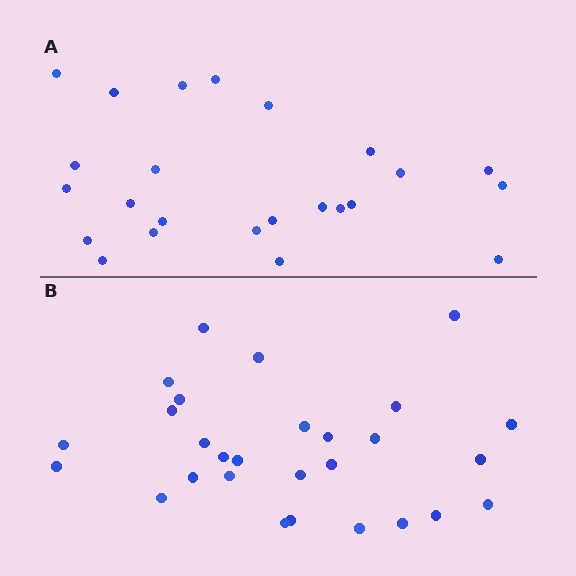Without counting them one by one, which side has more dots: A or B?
Region B (the bottom region) has more dots.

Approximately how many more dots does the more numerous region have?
Region B has about 4 more dots than region A.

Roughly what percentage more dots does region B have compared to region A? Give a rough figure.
About 15% more.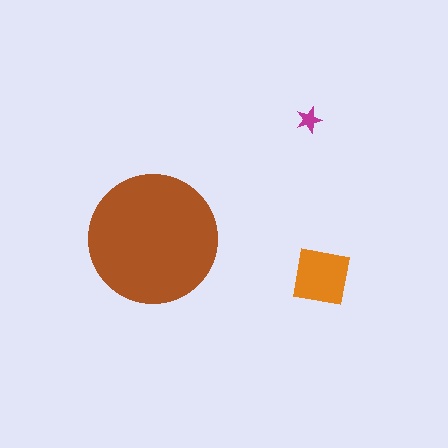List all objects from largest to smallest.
The brown circle, the orange square, the magenta star.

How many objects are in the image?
There are 3 objects in the image.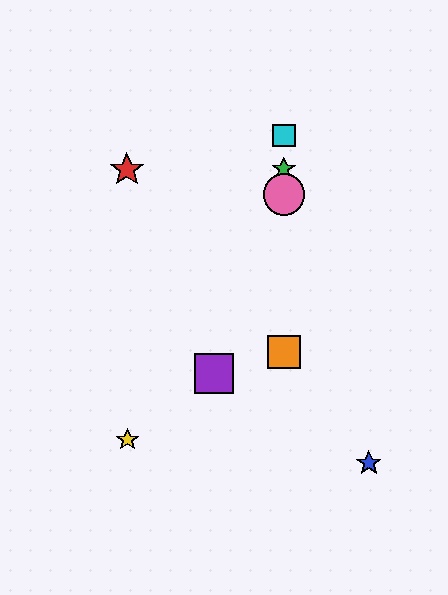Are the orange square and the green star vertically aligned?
Yes, both are at x≈284.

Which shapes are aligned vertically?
The green star, the orange square, the cyan square, the pink circle are aligned vertically.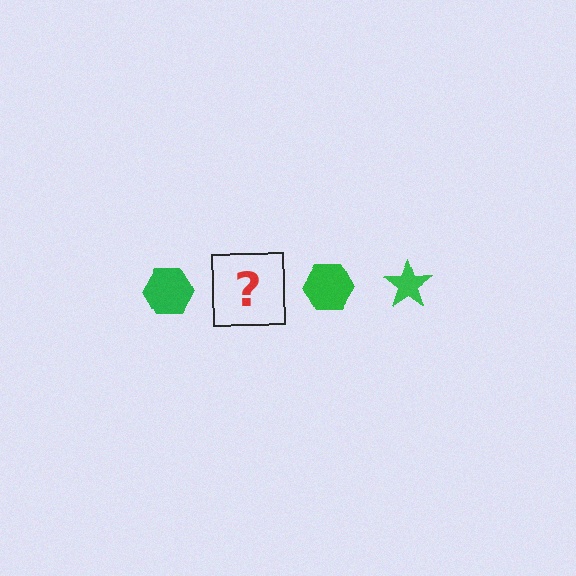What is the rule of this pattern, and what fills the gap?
The rule is that the pattern cycles through hexagon, star shapes in green. The gap should be filled with a green star.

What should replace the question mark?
The question mark should be replaced with a green star.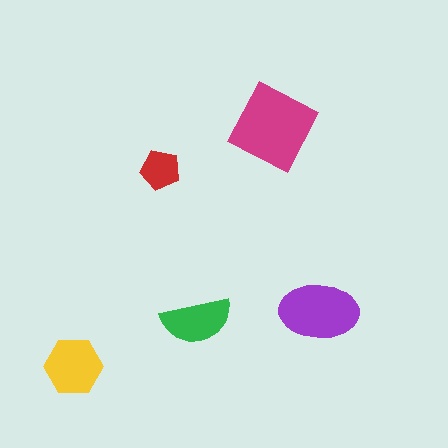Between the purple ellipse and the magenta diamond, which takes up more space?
The magenta diamond.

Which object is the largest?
The magenta diamond.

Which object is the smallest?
The red pentagon.